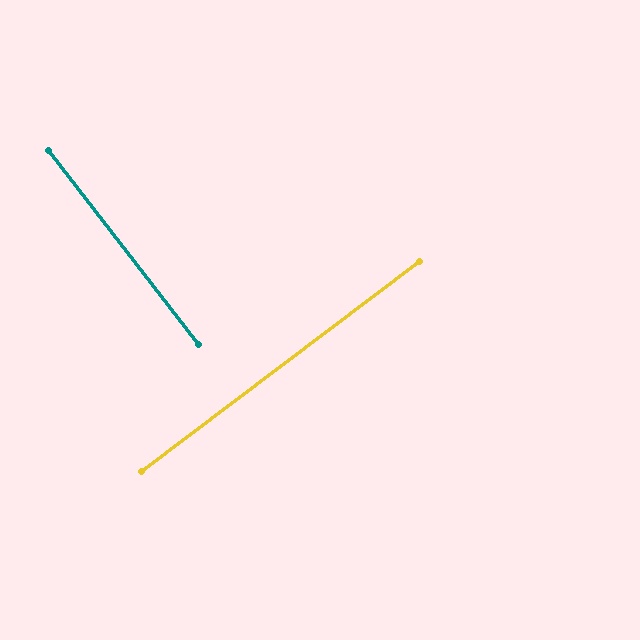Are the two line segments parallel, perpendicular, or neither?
Perpendicular — they meet at approximately 89°.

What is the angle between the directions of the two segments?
Approximately 89 degrees.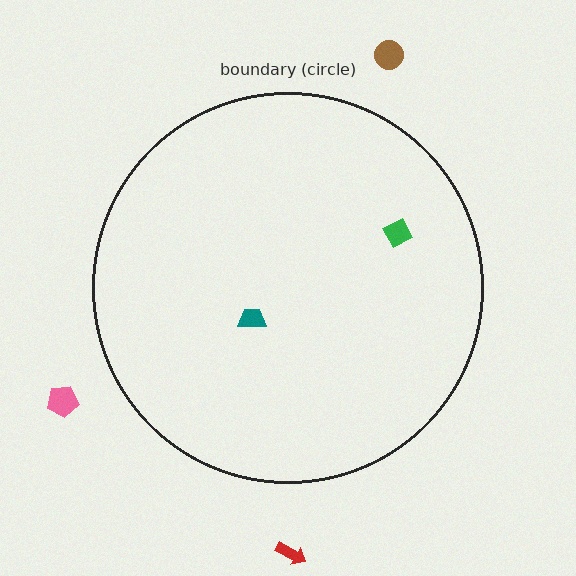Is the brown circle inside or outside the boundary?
Outside.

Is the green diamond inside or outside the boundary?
Inside.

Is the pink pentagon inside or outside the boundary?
Outside.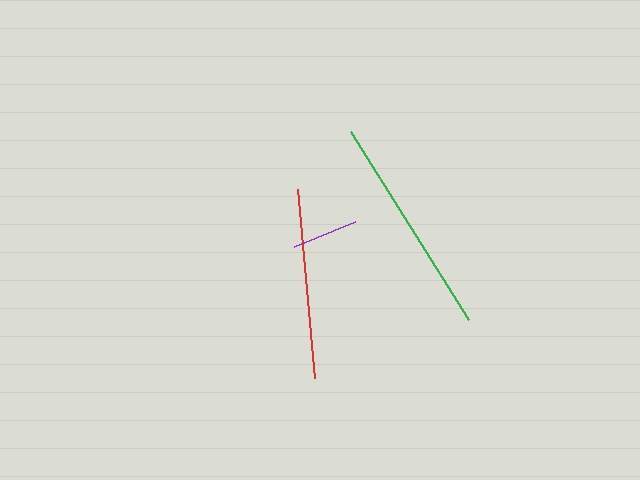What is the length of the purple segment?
The purple segment is approximately 66 pixels long.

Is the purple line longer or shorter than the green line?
The green line is longer than the purple line.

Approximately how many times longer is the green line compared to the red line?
The green line is approximately 1.2 times the length of the red line.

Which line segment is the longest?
The green line is the longest at approximately 222 pixels.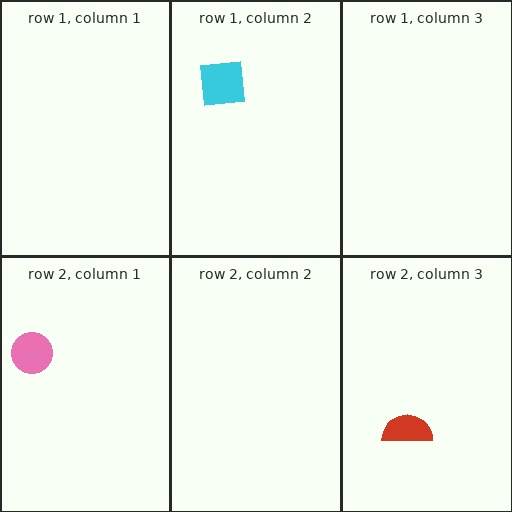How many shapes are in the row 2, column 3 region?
1.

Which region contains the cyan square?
The row 1, column 2 region.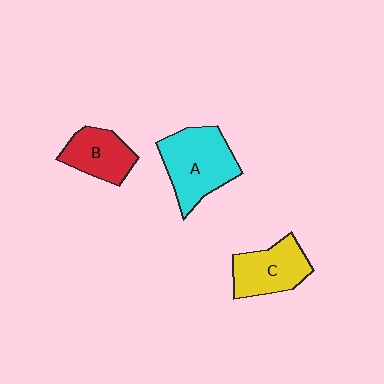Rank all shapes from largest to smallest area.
From largest to smallest: A (cyan), C (yellow), B (red).